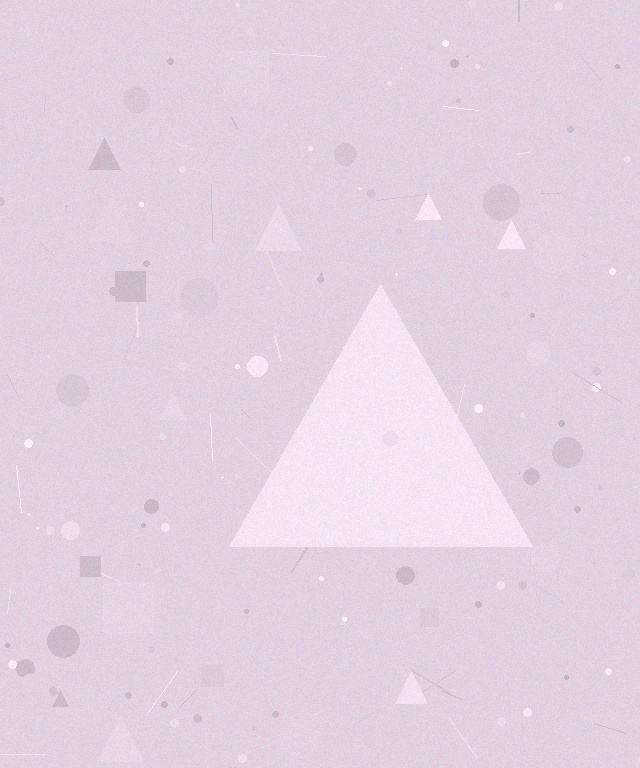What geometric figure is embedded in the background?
A triangle is embedded in the background.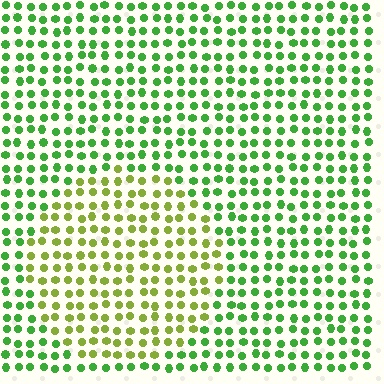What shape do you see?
I see a circle.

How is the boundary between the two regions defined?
The boundary is defined purely by a slight shift in hue (about 39 degrees). Spacing, size, and orientation are identical on both sides.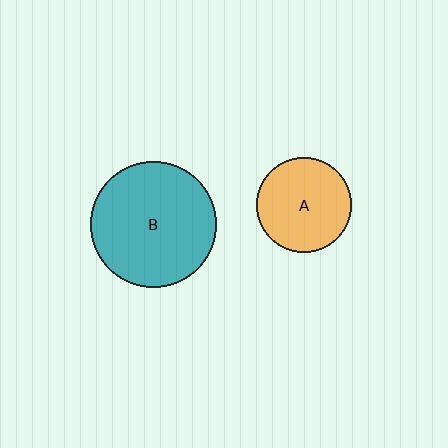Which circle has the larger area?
Circle B (teal).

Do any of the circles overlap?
No, none of the circles overlap.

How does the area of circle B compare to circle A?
Approximately 1.8 times.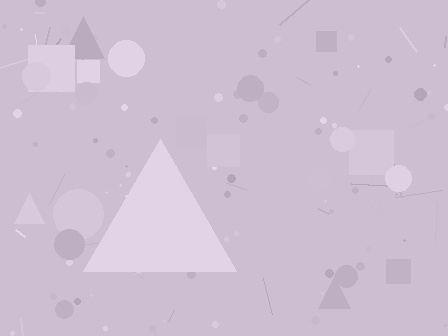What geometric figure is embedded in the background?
A triangle is embedded in the background.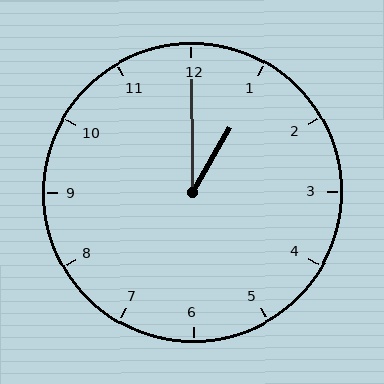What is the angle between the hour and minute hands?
Approximately 30 degrees.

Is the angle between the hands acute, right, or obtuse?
It is acute.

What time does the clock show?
1:00.